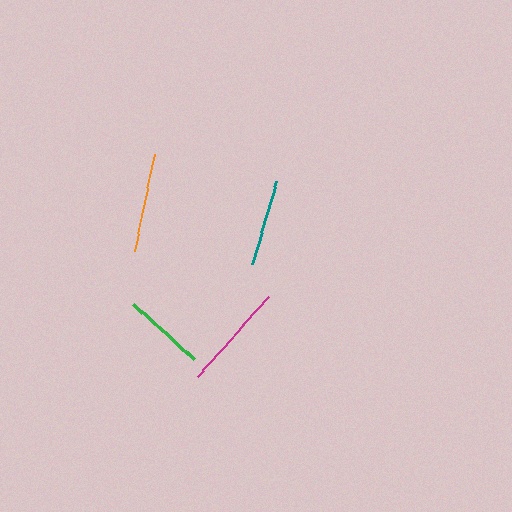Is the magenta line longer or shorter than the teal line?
The magenta line is longer than the teal line.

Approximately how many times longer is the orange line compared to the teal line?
The orange line is approximately 1.1 times the length of the teal line.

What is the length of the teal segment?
The teal segment is approximately 87 pixels long.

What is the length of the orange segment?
The orange segment is approximately 98 pixels long.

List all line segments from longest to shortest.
From longest to shortest: magenta, orange, teal, green.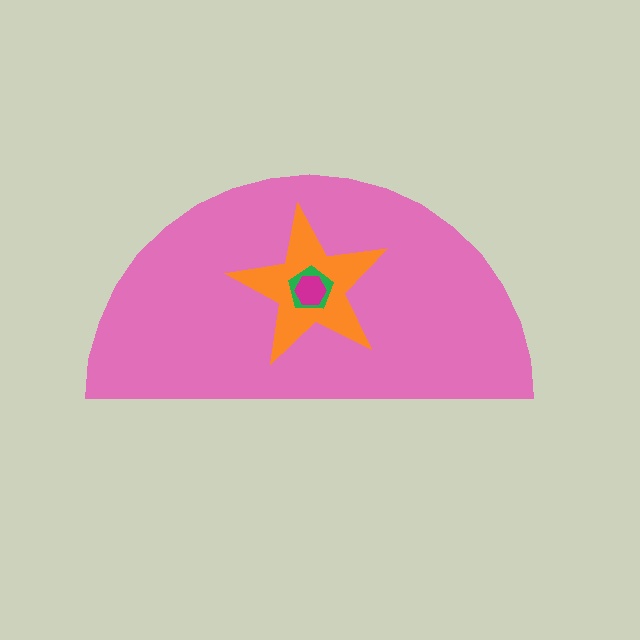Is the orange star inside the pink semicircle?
Yes.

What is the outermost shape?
The pink semicircle.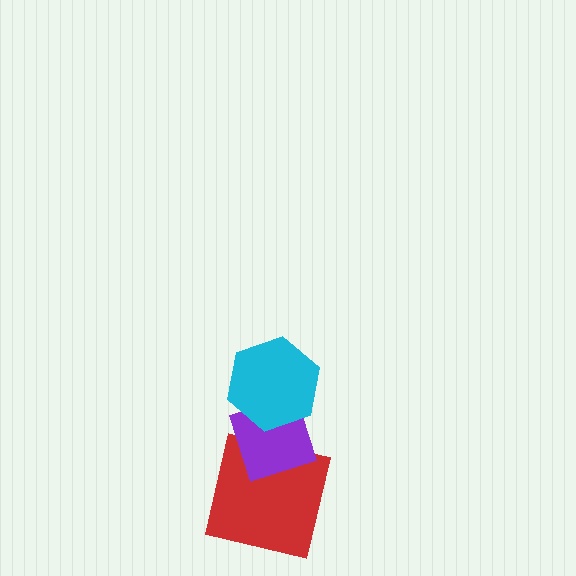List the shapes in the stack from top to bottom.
From top to bottom: the cyan hexagon, the purple diamond, the red square.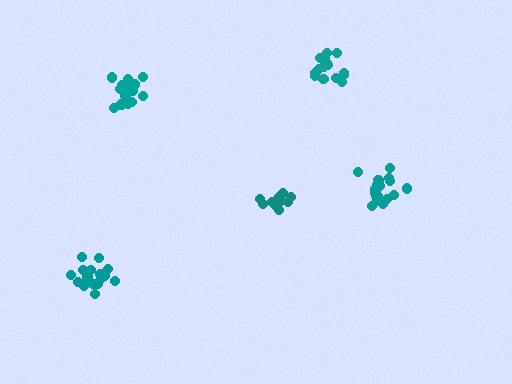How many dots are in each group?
Group 1: 18 dots, Group 2: 13 dots, Group 3: 16 dots, Group 4: 19 dots, Group 5: 19 dots (85 total).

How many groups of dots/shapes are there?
There are 5 groups.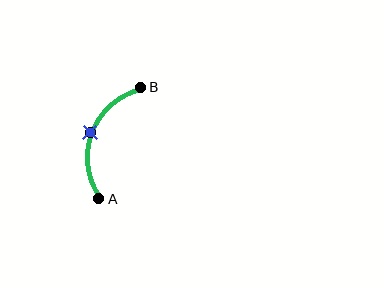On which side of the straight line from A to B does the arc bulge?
The arc bulges to the left of the straight line connecting A and B.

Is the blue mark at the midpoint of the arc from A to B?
Yes. The blue mark lies on the arc at equal arc-length from both A and B — it is the arc midpoint.